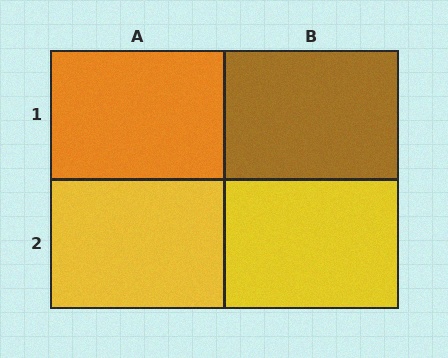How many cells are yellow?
2 cells are yellow.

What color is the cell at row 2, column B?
Yellow.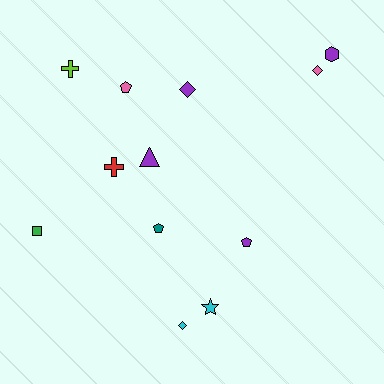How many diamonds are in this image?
There are 3 diamonds.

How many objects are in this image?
There are 12 objects.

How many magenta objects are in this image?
There are no magenta objects.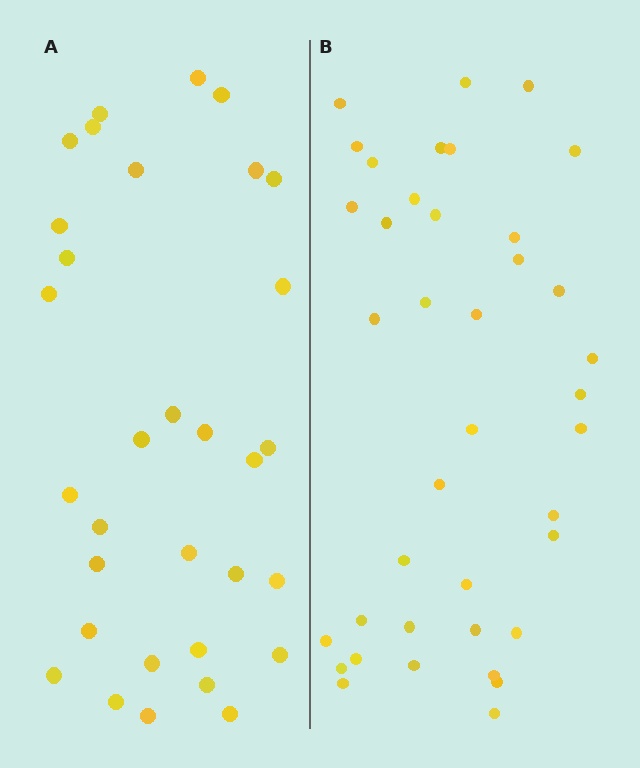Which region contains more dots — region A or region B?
Region B (the right region) has more dots.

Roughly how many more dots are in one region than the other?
Region B has roughly 8 or so more dots than region A.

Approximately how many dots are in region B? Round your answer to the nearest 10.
About 40 dots. (The exact count is 39, which rounds to 40.)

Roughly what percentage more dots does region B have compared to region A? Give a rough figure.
About 20% more.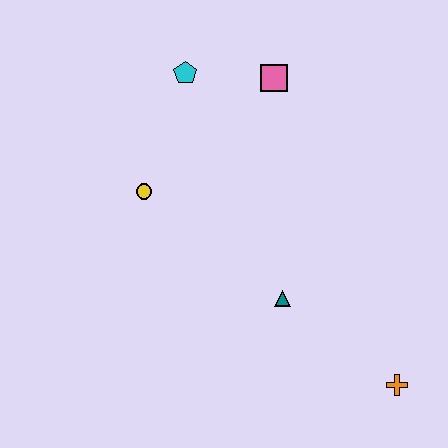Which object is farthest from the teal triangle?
The cyan pentagon is farthest from the teal triangle.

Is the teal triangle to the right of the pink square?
Yes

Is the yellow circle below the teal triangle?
No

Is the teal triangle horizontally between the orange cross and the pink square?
Yes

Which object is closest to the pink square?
The cyan pentagon is closest to the pink square.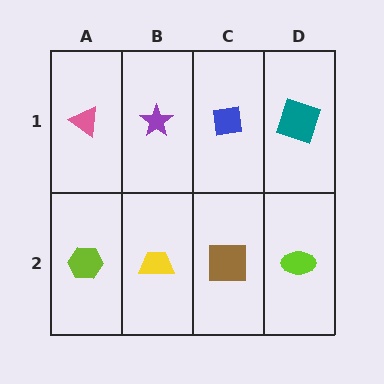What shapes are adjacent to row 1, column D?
A lime ellipse (row 2, column D), a blue square (row 1, column C).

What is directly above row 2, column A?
A pink triangle.